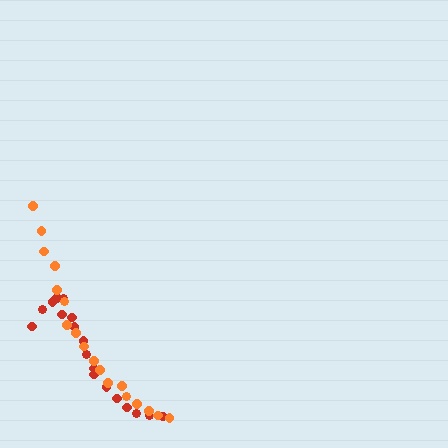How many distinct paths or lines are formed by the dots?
There are 2 distinct paths.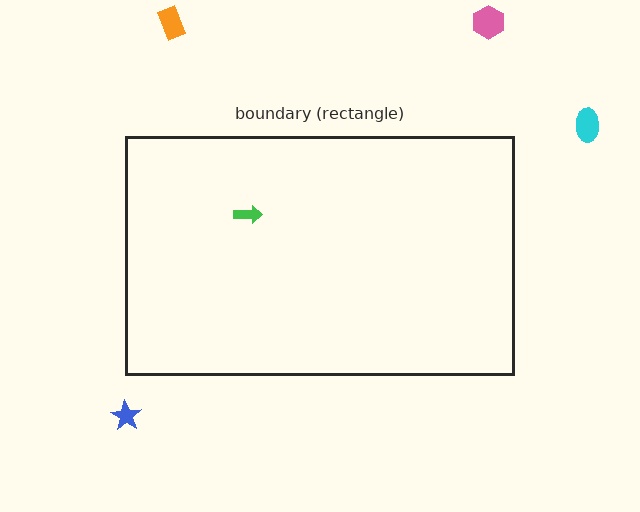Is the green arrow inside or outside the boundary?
Inside.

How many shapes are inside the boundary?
1 inside, 4 outside.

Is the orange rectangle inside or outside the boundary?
Outside.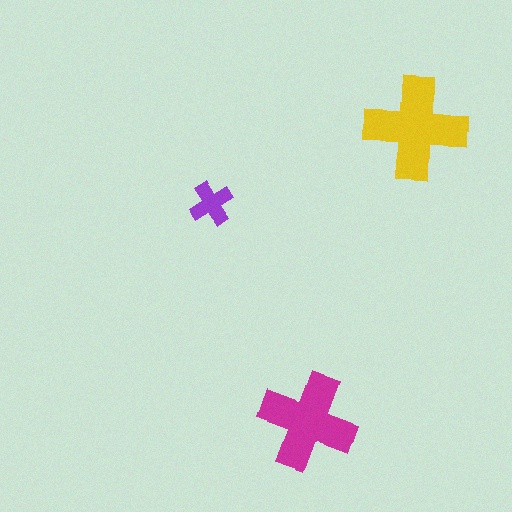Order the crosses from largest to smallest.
the yellow one, the magenta one, the purple one.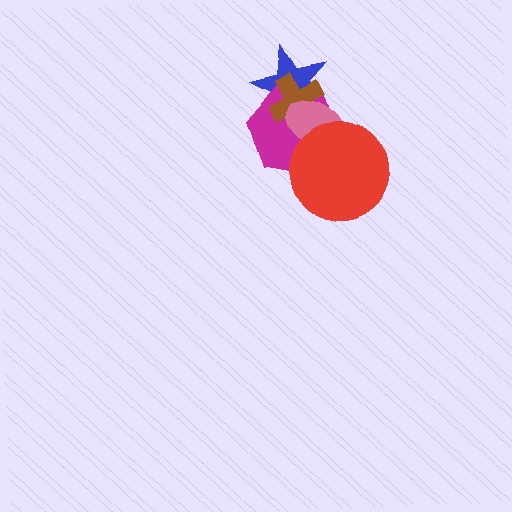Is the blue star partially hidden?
Yes, it is partially covered by another shape.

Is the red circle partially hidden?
No, no other shape covers it.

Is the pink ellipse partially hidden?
Yes, it is partially covered by another shape.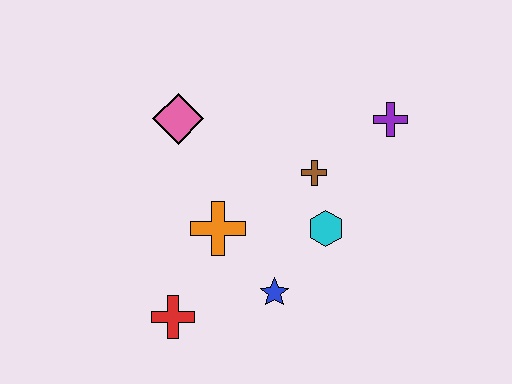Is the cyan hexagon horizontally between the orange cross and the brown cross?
No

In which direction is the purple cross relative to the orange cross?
The purple cross is to the right of the orange cross.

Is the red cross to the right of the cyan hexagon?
No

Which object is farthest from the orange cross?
The purple cross is farthest from the orange cross.